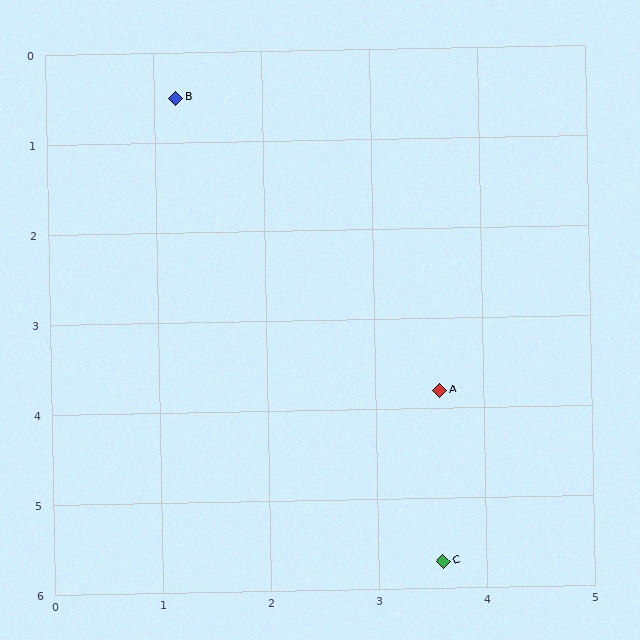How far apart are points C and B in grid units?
Points C and B are about 5.7 grid units apart.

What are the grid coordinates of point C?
Point C is at approximately (3.6, 5.7).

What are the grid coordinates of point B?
Point B is at approximately (1.2, 0.5).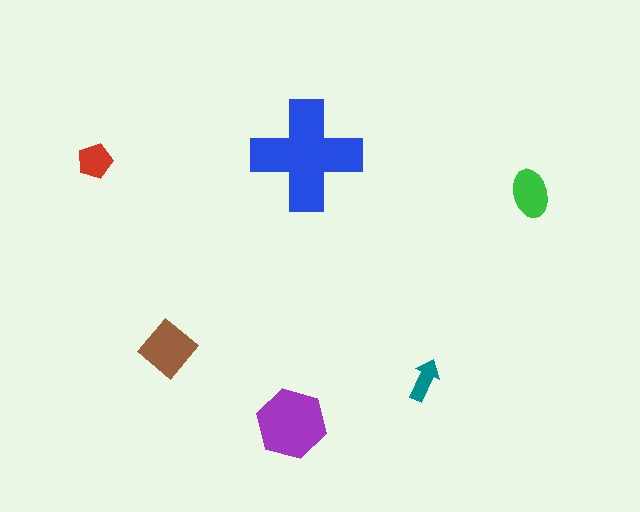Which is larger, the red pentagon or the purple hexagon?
The purple hexagon.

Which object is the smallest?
The teal arrow.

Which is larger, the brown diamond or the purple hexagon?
The purple hexagon.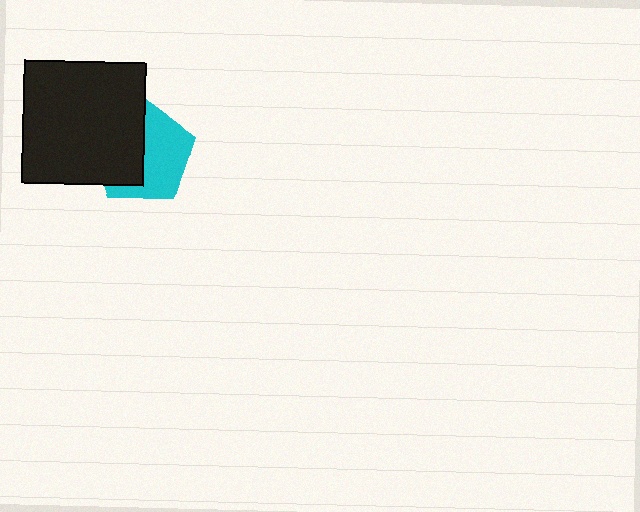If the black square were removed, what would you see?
You would see the complete cyan pentagon.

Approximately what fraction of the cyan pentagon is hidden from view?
Roughly 47% of the cyan pentagon is hidden behind the black square.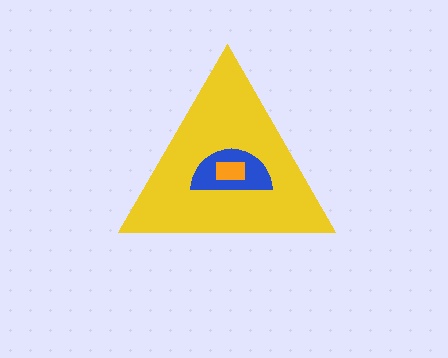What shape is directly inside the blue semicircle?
The orange rectangle.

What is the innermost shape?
The orange rectangle.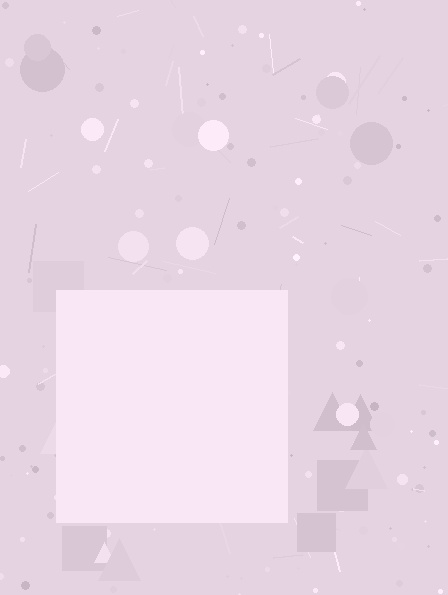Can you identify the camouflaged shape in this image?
The camouflaged shape is a square.